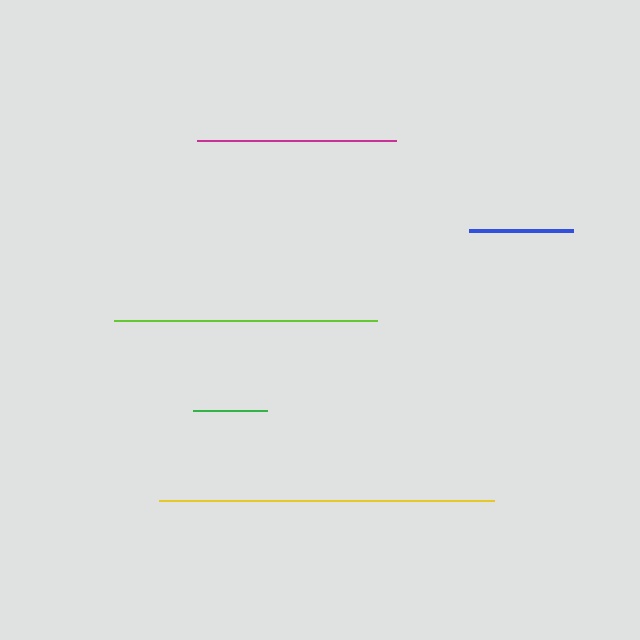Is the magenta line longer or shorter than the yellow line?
The yellow line is longer than the magenta line.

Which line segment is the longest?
The yellow line is the longest at approximately 335 pixels.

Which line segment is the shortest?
The green line is the shortest at approximately 74 pixels.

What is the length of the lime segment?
The lime segment is approximately 263 pixels long.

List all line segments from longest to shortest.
From longest to shortest: yellow, lime, magenta, blue, green.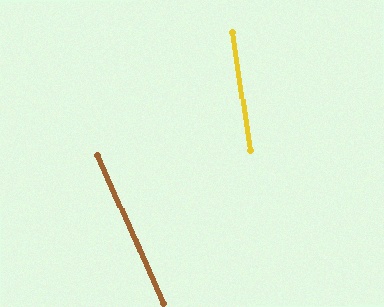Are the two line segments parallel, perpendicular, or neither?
Neither parallel nor perpendicular — they differ by about 15°.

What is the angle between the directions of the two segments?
Approximately 15 degrees.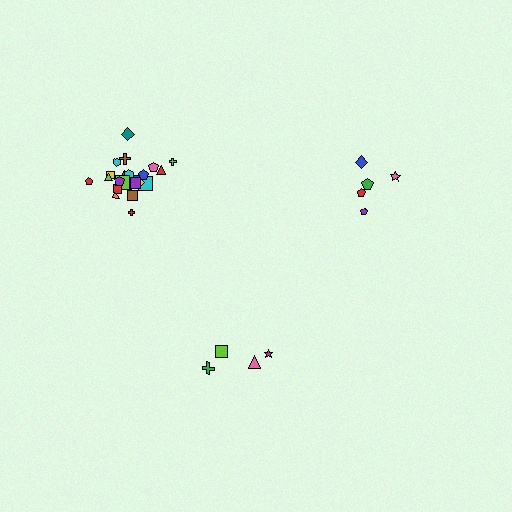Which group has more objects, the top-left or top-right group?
The top-left group.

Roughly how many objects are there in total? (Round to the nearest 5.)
Roughly 35 objects in total.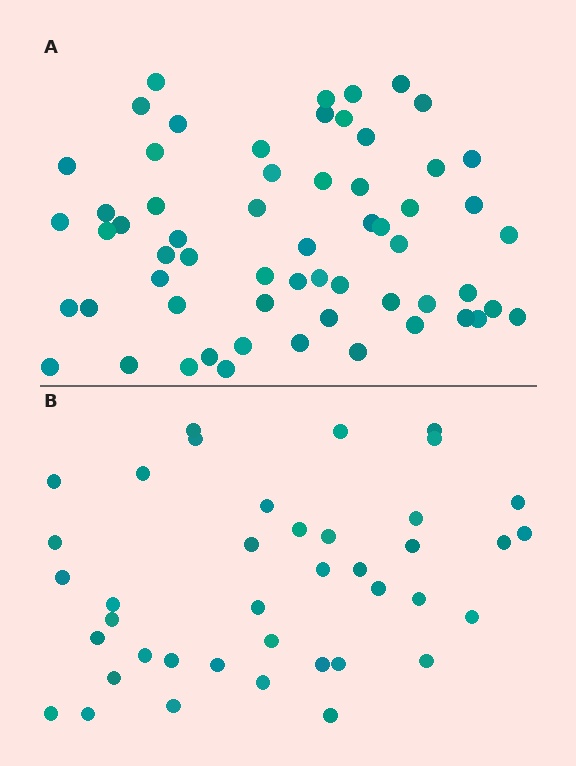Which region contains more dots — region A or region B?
Region A (the top region) has more dots.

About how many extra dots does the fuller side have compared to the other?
Region A has approximately 20 more dots than region B.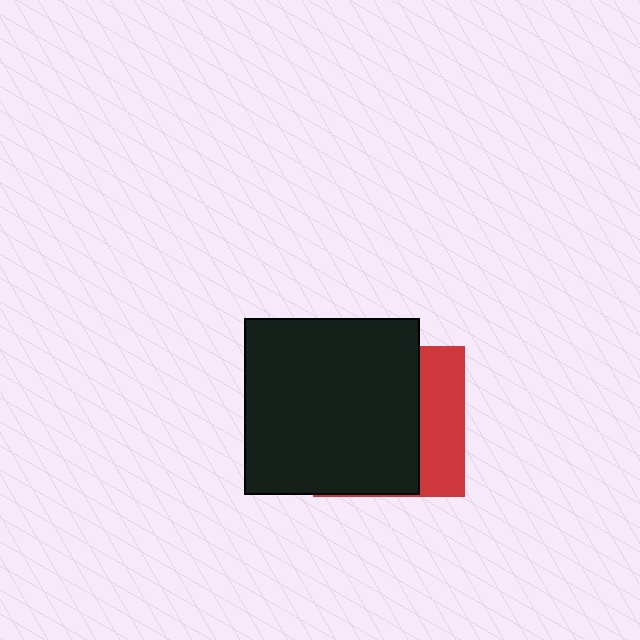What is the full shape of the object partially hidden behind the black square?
The partially hidden object is a red square.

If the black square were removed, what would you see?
You would see the complete red square.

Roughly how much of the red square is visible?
A small part of it is visible (roughly 31%).